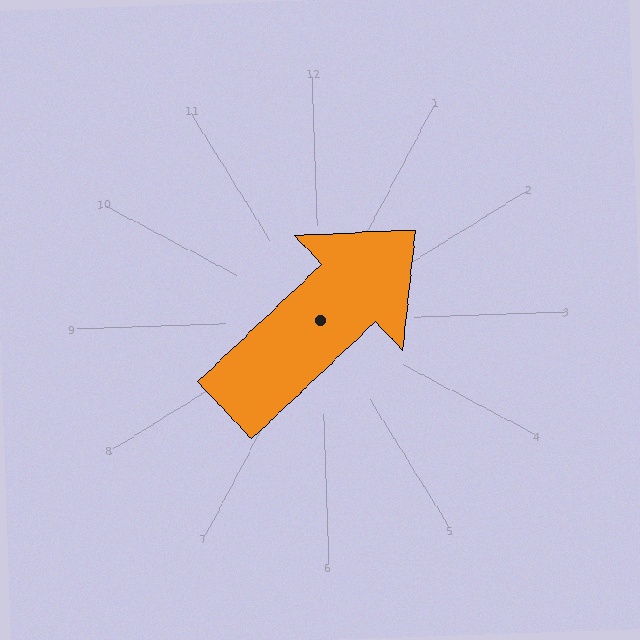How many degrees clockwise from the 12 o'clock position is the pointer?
Approximately 49 degrees.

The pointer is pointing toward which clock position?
Roughly 2 o'clock.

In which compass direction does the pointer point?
Northeast.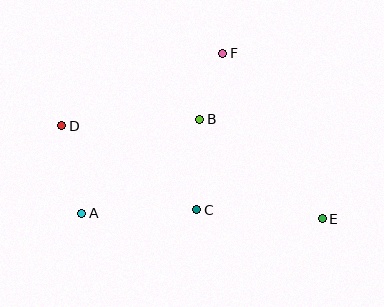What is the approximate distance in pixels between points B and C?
The distance between B and C is approximately 91 pixels.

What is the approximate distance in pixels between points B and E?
The distance between B and E is approximately 158 pixels.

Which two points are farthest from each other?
Points D and E are farthest from each other.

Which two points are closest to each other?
Points B and F are closest to each other.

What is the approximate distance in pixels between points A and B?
The distance between A and B is approximately 151 pixels.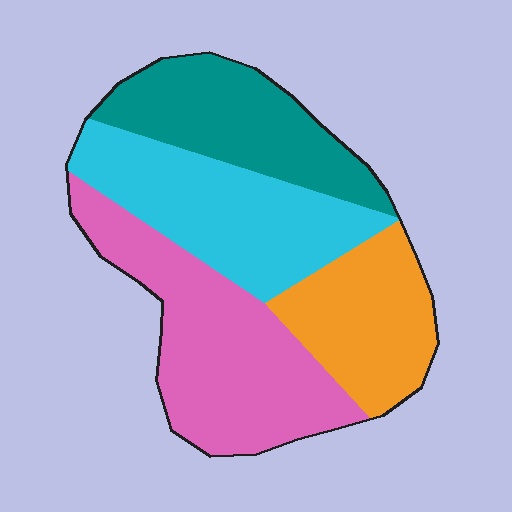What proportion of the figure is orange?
Orange covers 19% of the figure.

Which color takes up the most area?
Pink, at roughly 30%.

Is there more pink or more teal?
Pink.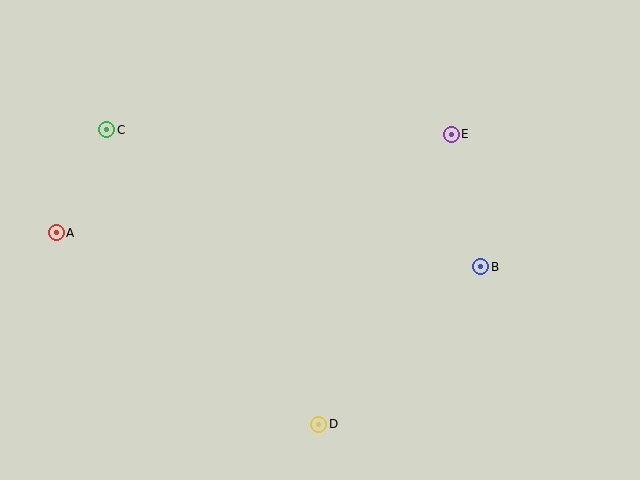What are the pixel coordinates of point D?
Point D is at (319, 424).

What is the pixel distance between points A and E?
The distance between A and E is 407 pixels.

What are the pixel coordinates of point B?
Point B is at (481, 267).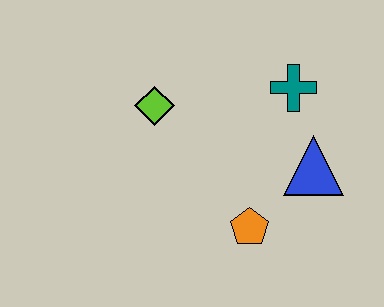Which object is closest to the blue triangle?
The teal cross is closest to the blue triangle.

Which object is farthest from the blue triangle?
The lime diamond is farthest from the blue triangle.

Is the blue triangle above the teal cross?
No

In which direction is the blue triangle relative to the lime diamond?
The blue triangle is to the right of the lime diamond.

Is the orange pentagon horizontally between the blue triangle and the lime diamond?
Yes